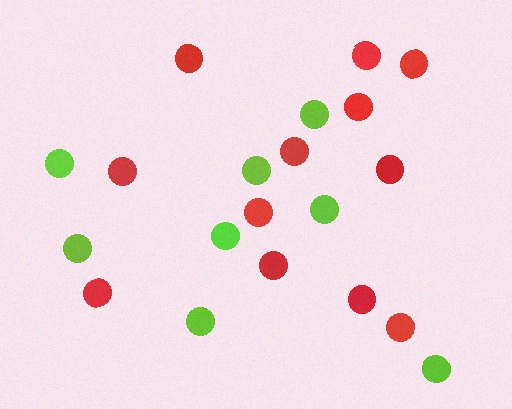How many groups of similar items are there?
There are 2 groups: one group of red circles (12) and one group of lime circles (8).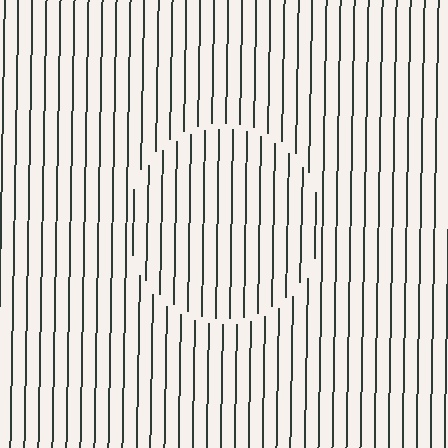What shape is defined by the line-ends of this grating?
An illusory circle. The interior of the shape contains the same grating, shifted by half a period — the contour is defined by the phase discontinuity where line-ends from the inner and outer gratings abut.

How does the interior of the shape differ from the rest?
The interior of the shape contains the same grating, shifted by half a period — the contour is defined by the phase discontinuity where line-ends from the inner and outer gratings abut.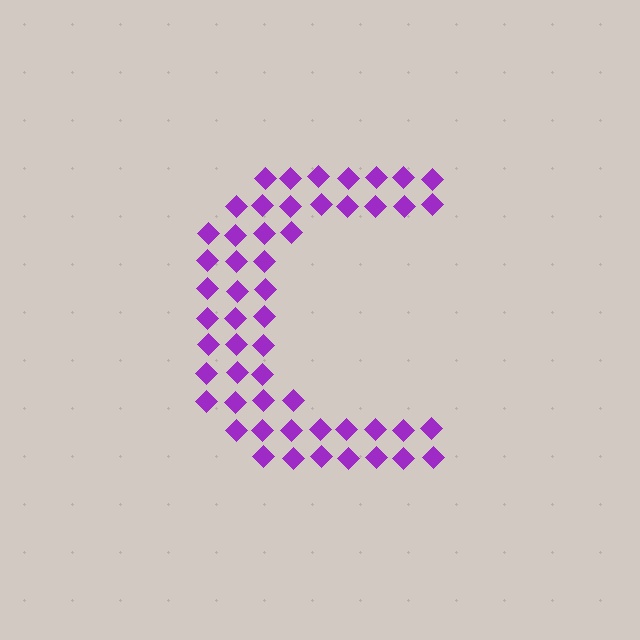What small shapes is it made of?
It is made of small diamonds.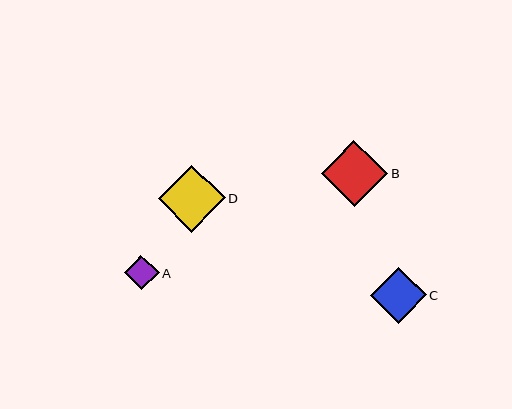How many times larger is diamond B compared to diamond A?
Diamond B is approximately 1.9 times the size of diamond A.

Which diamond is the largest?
Diamond D is the largest with a size of approximately 67 pixels.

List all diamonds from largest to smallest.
From largest to smallest: D, B, C, A.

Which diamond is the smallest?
Diamond A is the smallest with a size of approximately 35 pixels.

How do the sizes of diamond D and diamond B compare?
Diamond D and diamond B are approximately the same size.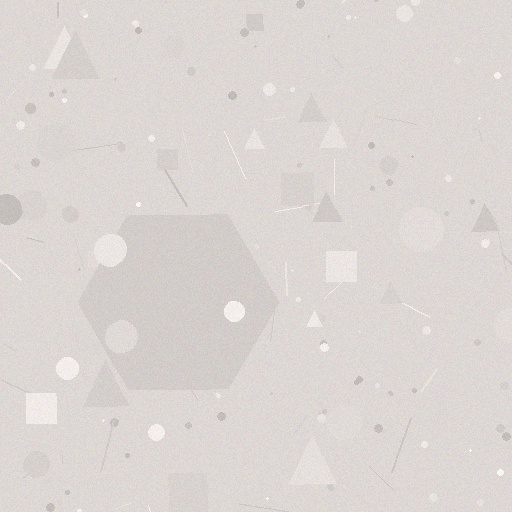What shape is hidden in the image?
A hexagon is hidden in the image.